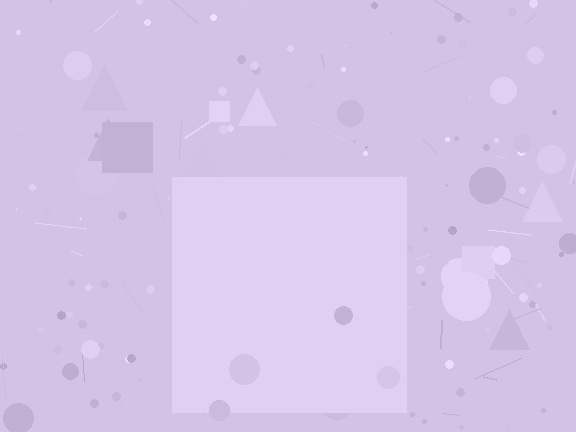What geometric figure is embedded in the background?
A square is embedded in the background.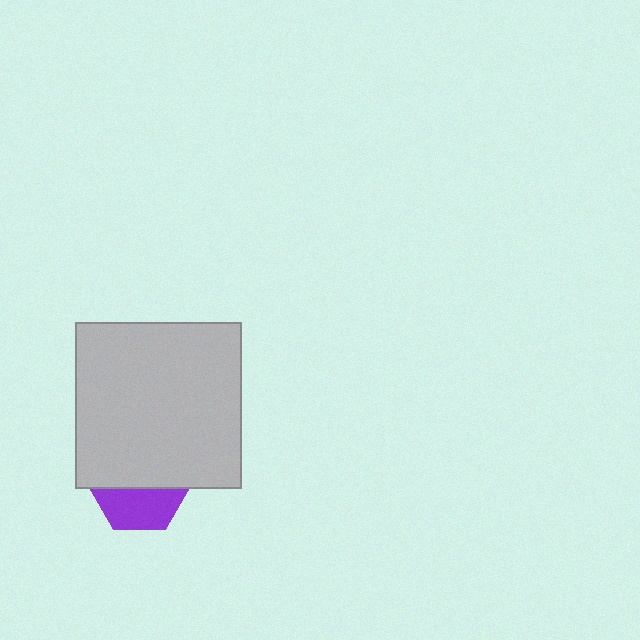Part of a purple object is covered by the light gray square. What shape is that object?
It is a hexagon.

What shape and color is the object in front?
The object in front is a light gray square.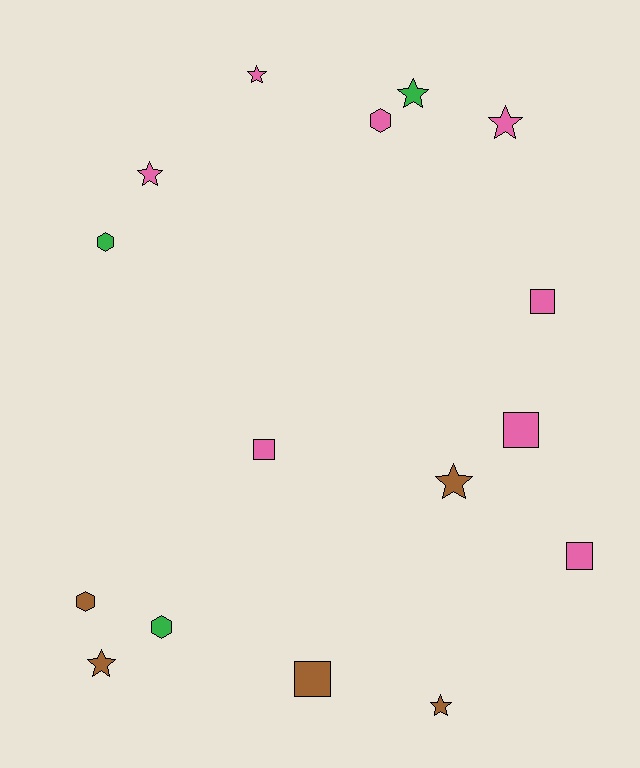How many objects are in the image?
There are 16 objects.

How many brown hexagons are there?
There is 1 brown hexagon.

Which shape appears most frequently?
Star, with 7 objects.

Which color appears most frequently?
Pink, with 8 objects.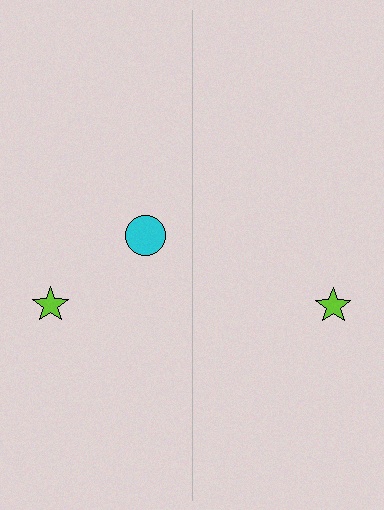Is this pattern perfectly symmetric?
No, the pattern is not perfectly symmetric. A cyan circle is missing from the right side.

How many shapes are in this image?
There are 3 shapes in this image.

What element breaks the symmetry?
A cyan circle is missing from the right side.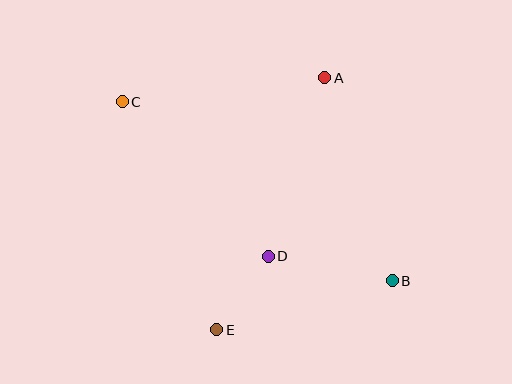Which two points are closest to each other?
Points D and E are closest to each other.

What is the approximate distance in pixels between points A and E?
The distance between A and E is approximately 274 pixels.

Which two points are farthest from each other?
Points B and C are farthest from each other.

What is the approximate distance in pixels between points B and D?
The distance between B and D is approximately 127 pixels.